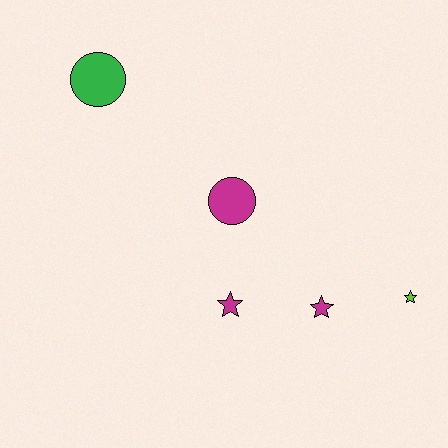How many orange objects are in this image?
There are no orange objects.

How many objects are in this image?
There are 5 objects.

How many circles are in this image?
There are 2 circles.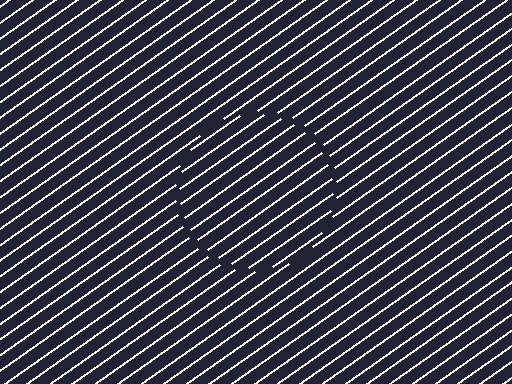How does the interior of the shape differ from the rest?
The interior of the shape contains the same grating, shifted by half a period — the contour is defined by the phase discontinuity where line-ends from the inner and outer gratings abut.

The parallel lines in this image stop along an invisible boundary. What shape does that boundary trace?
An illusory circle. The interior of the shape contains the same grating, shifted by half a period — the contour is defined by the phase discontinuity where line-ends from the inner and outer gratings abut.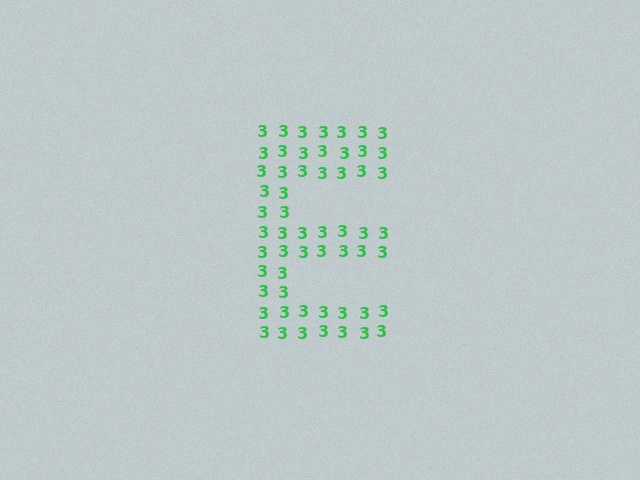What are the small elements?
The small elements are digit 3's.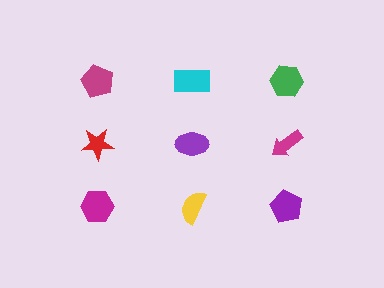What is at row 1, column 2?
A cyan rectangle.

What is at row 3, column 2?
A yellow semicircle.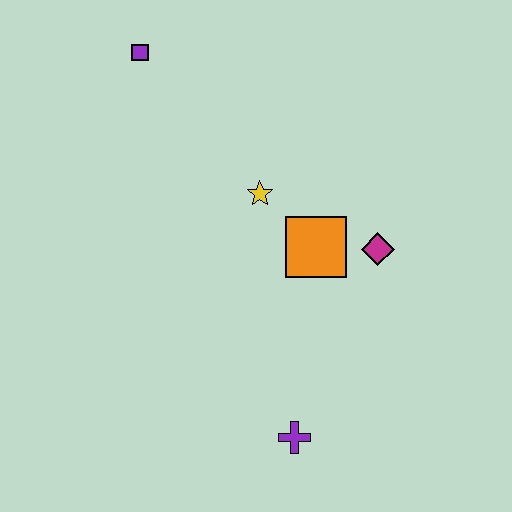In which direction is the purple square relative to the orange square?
The purple square is above the orange square.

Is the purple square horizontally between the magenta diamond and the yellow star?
No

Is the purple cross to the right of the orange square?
No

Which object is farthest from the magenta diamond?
The purple square is farthest from the magenta diamond.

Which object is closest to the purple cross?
The orange square is closest to the purple cross.